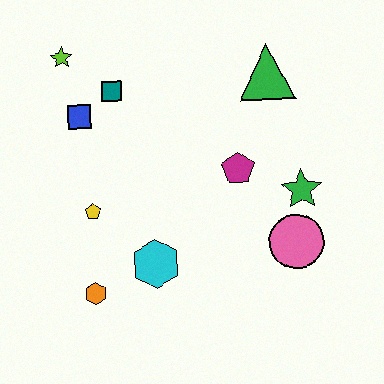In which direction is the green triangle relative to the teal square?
The green triangle is to the right of the teal square.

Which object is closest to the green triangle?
The magenta pentagon is closest to the green triangle.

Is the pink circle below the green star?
Yes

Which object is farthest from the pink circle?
The lime star is farthest from the pink circle.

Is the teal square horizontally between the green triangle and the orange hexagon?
Yes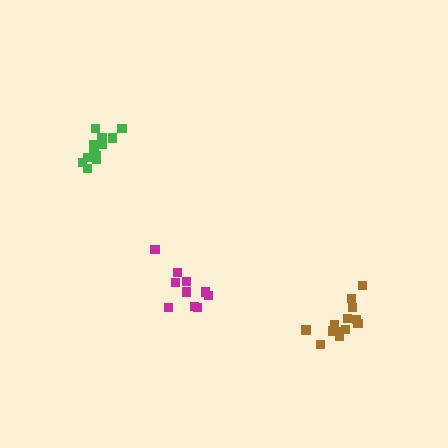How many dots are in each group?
Group 1: 13 dots, Group 2: 10 dots, Group 3: 12 dots (35 total).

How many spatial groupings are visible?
There are 3 spatial groupings.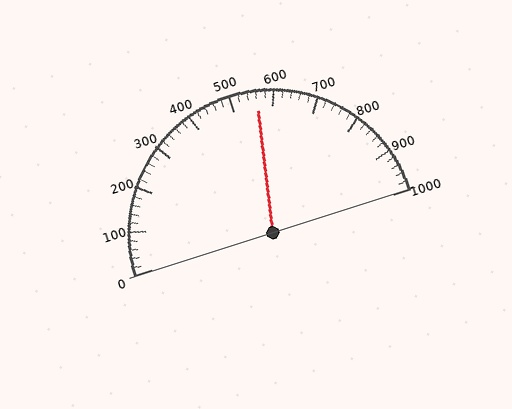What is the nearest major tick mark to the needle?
The nearest major tick mark is 600.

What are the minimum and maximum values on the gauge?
The gauge ranges from 0 to 1000.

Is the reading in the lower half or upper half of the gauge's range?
The reading is in the upper half of the range (0 to 1000).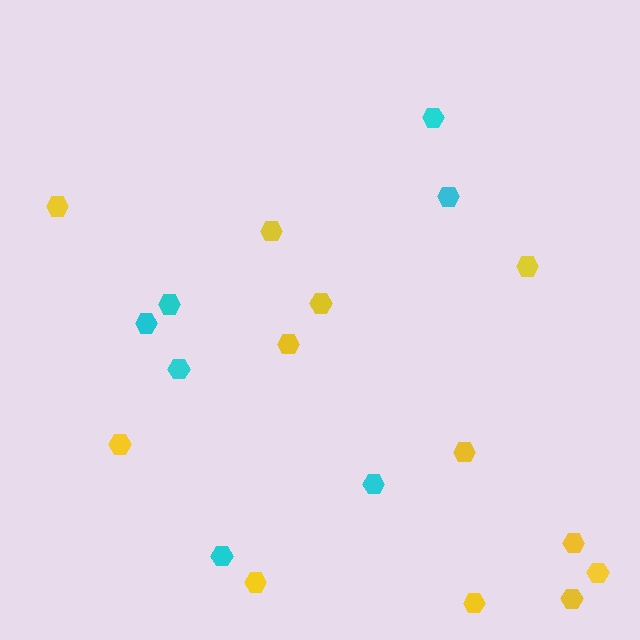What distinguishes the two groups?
There are 2 groups: one group of yellow hexagons (12) and one group of cyan hexagons (7).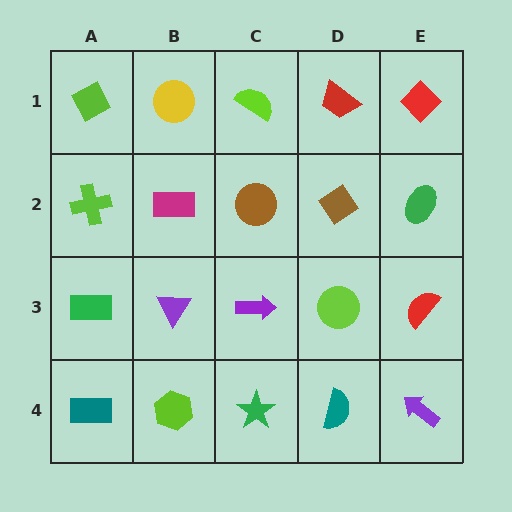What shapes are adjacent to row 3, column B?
A magenta rectangle (row 2, column B), a lime hexagon (row 4, column B), a green rectangle (row 3, column A), a purple arrow (row 3, column C).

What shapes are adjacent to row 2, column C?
A lime semicircle (row 1, column C), a purple arrow (row 3, column C), a magenta rectangle (row 2, column B), a brown diamond (row 2, column D).